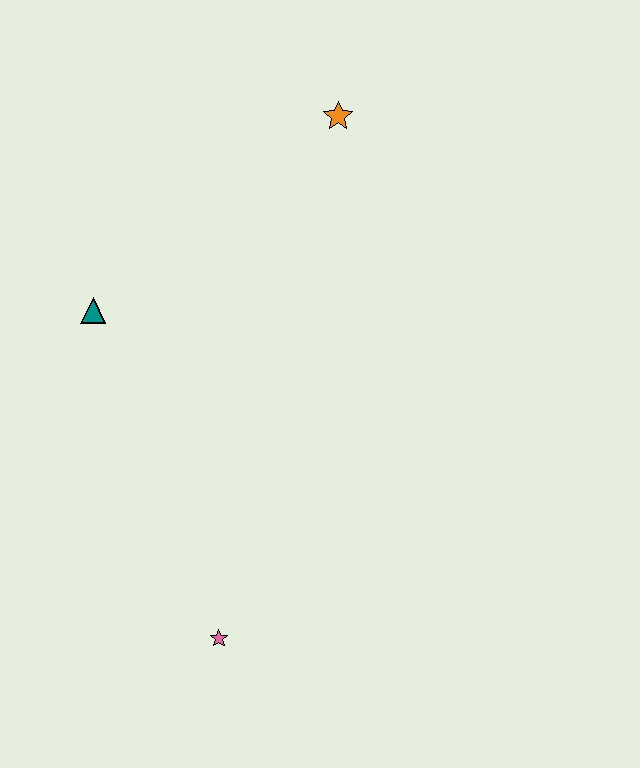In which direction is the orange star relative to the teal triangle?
The orange star is to the right of the teal triangle.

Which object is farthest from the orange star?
The pink star is farthest from the orange star.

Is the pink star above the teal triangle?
No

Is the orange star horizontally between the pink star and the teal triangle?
No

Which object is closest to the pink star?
The teal triangle is closest to the pink star.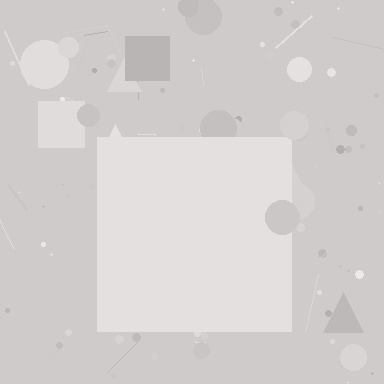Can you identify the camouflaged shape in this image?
The camouflaged shape is a square.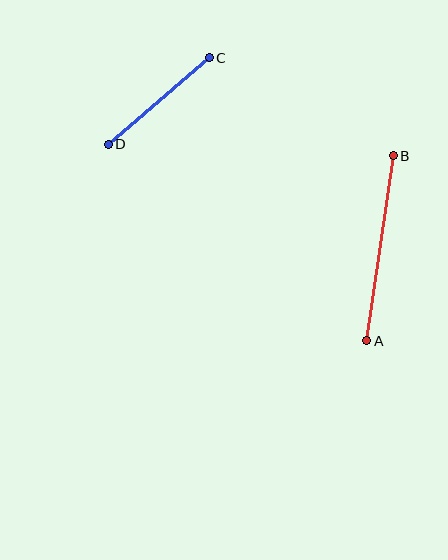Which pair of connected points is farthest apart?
Points A and B are farthest apart.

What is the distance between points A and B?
The distance is approximately 187 pixels.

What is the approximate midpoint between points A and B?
The midpoint is at approximately (380, 248) pixels.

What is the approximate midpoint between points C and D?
The midpoint is at approximately (159, 101) pixels.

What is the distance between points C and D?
The distance is approximately 133 pixels.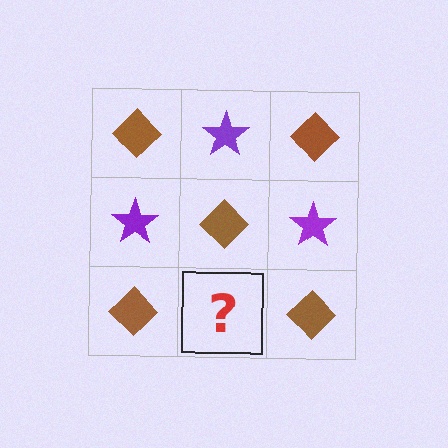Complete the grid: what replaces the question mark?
The question mark should be replaced with a purple star.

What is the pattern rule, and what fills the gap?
The rule is that it alternates brown diamond and purple star in a checkerboard pattern. The gap should be filled with a purple star.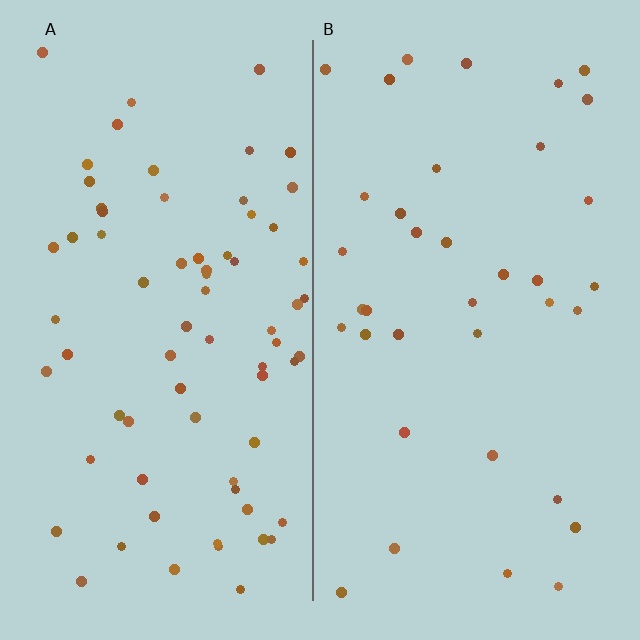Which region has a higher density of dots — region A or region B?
A (the left).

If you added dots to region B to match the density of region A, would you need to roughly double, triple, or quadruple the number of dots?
Approximately double.